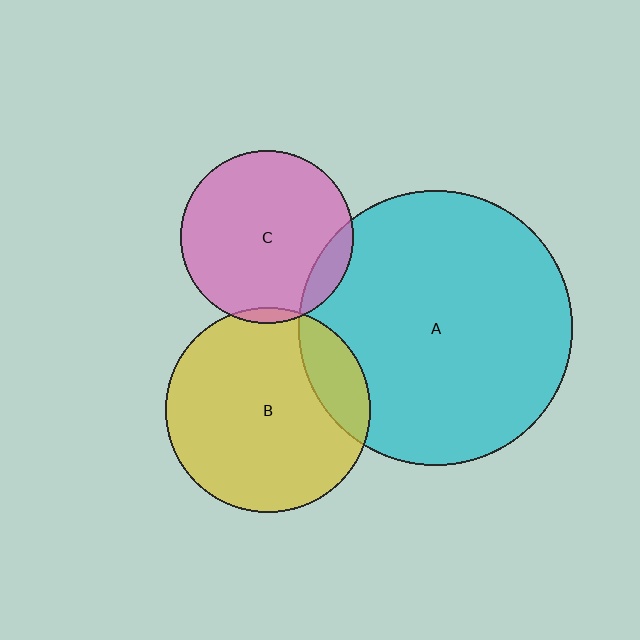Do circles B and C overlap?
Yes.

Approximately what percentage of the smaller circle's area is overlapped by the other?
Approximately 5%.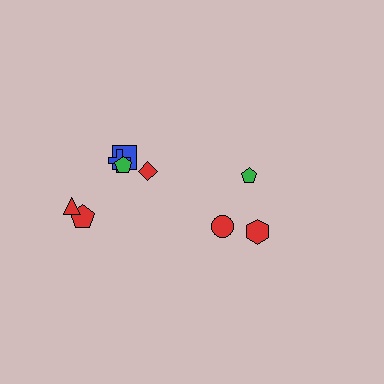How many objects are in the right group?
There are 3 objects.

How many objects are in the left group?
There are 6 objects.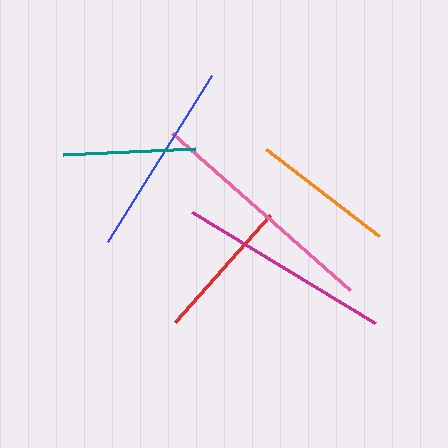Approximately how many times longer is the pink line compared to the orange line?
The pink line is approximately 1.7 times the length of the orange line.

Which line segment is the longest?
The pink line is the longest at approximately 237 pixels.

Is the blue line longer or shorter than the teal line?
The blue line is longer than the teal line.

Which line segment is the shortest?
The teal line is the shortest at approximately 133 pixels.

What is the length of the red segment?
The red segment is approximately 143 pixels long.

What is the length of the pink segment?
The pink segment is approximately 237 pixels long.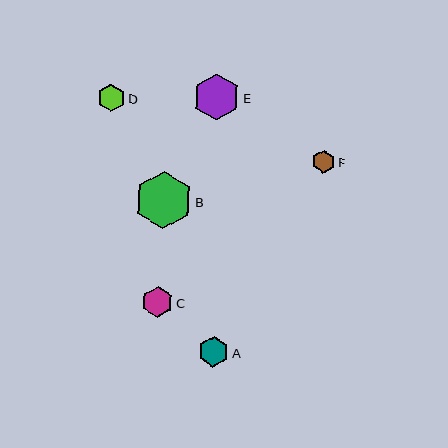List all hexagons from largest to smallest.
From largest to smallest: B, E, C, A, D, F.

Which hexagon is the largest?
Hexagon B is the largest with a size of approximately 57 pixels.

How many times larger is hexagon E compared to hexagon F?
Hexagon E is approximately 2.0 times the size of hexagon F.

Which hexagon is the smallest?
Hexagon F is the smallest with a size of approximately 23 pixels.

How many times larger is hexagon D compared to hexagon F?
Hexagon D is approximately 1.2 times the size of hexagon F.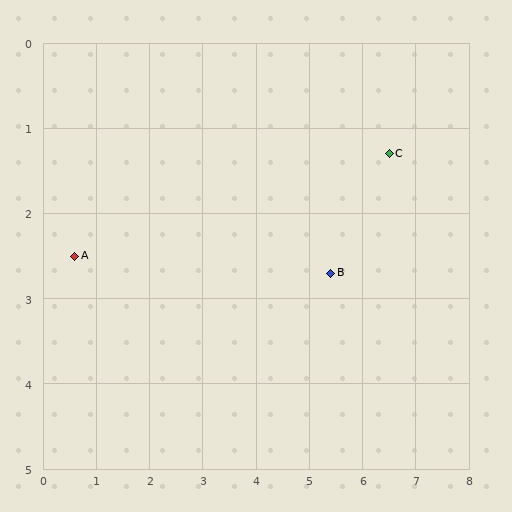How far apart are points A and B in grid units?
Points A and B are about 4.8 grid units apart.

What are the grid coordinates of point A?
Point A is at approximately (0.6, 2.5).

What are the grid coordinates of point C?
Point C is at approximately (6.5, 1.3).